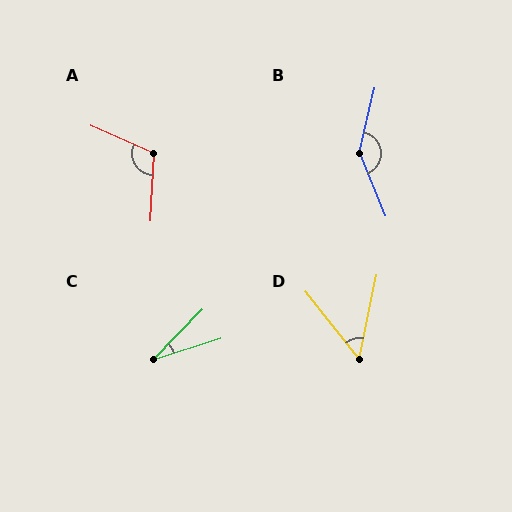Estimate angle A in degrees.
Approximately 111 degrees.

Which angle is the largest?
B, at approximately 144 degrees.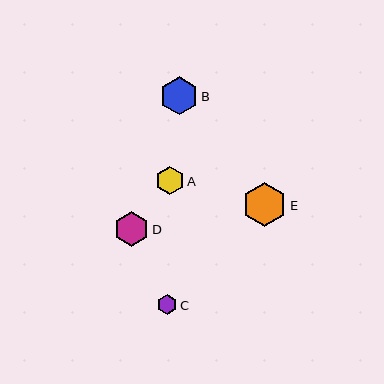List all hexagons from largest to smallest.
From largest to smallest: E, B, D, A, C.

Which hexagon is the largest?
Hexagon E is the largest with a size of approximately 44 pixels.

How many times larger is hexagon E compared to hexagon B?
Hexagon E is approximately 1.2 times the size of hexagon B.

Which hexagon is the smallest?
Hexagon C is the smallest with a size of approximately 20 pixels.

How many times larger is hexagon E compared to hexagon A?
Hexagon E is approximately 1.6 times the size of hexagon A.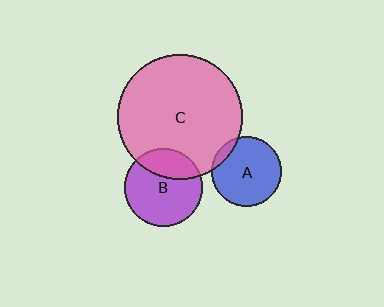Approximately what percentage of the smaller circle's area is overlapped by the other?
Approximately 30%.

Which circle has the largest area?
Circle C (pink).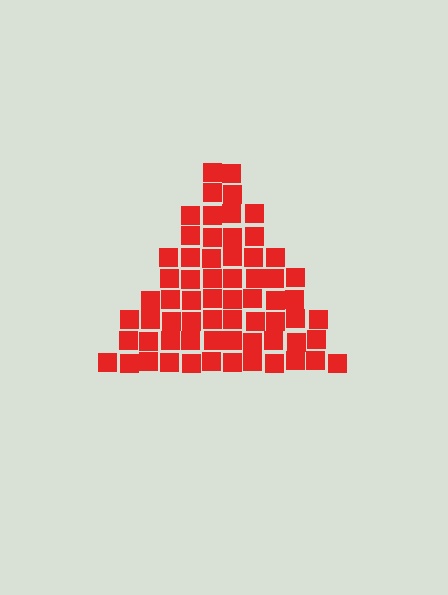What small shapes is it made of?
It is made of small squares.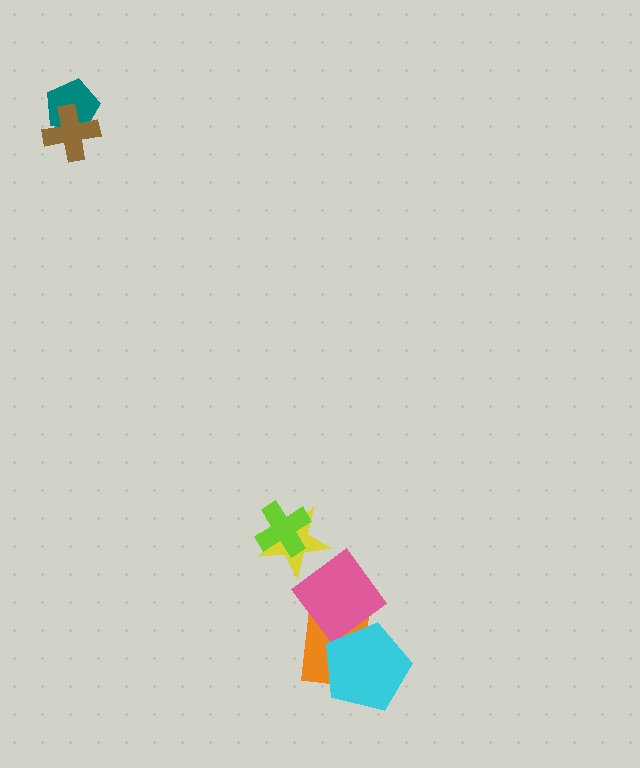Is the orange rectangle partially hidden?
Yes, it is partially covered by another shape.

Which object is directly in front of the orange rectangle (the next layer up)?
The pink diamond is directly in front of the orange rectangle.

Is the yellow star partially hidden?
Yes, it is partially covered by another shape.